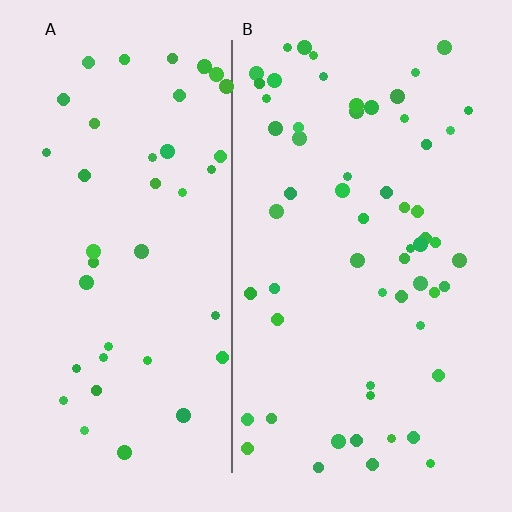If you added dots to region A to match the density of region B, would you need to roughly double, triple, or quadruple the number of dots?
Approximately double.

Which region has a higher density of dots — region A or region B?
B (the right).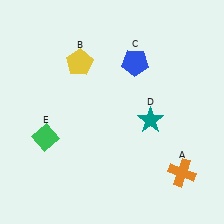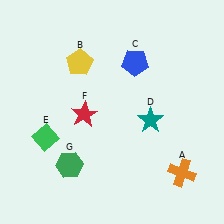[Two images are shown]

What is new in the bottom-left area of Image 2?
A green hexagon (G) was added in the bottom-left area of Image 2.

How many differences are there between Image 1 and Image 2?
There are 2 differences between the two images.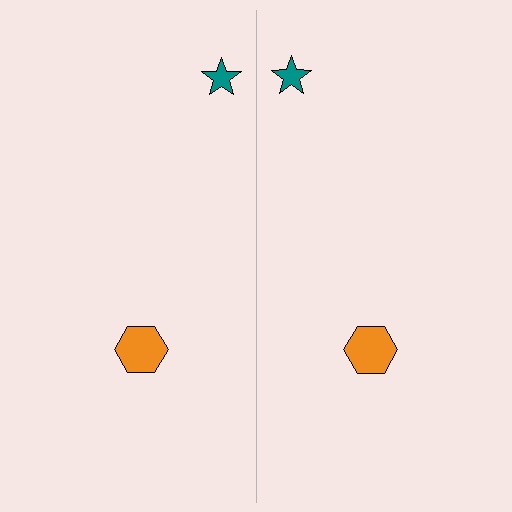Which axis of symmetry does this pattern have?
The pattern has a vertical axis of symmetry running through the center of the image.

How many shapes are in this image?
There are 4 shapes in this image.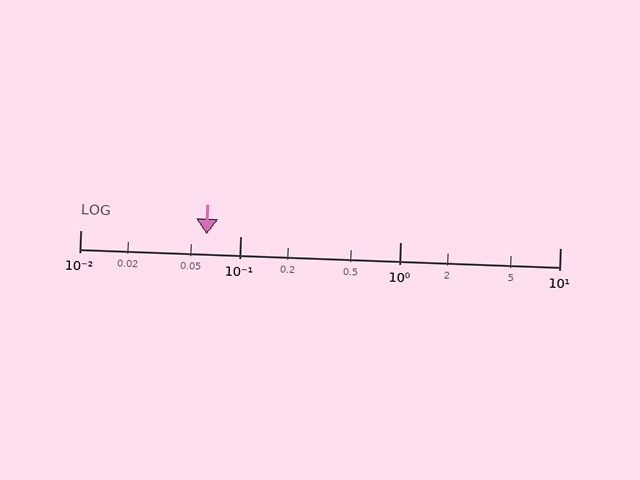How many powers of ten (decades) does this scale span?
The scale spans 3 decades, from 0.01 to 10.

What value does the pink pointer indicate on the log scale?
The pointer indicates approximately 0.062.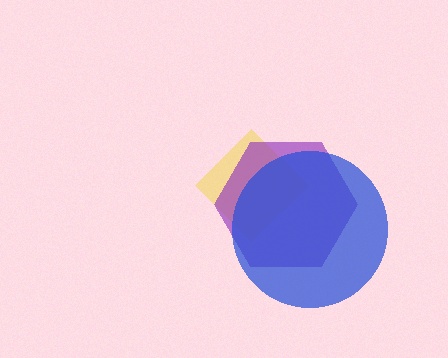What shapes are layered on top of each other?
The layered shapes are: a yellow diamond, a purple hexagon, a blue circle.